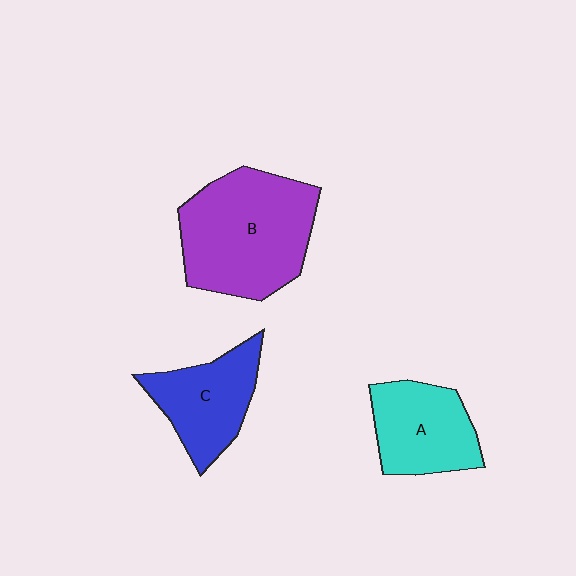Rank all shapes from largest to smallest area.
From largest to smallest: B (purple), A (cyan), C (blue).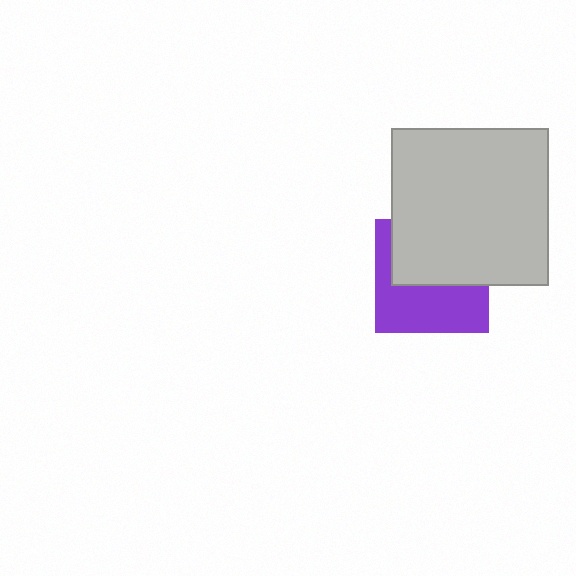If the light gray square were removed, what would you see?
You would see the complete purple square.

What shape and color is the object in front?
The object in front is a light gray square.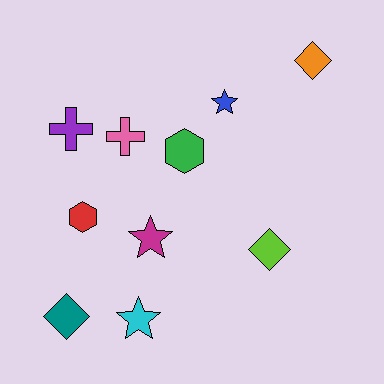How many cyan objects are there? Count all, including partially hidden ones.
There is 1 cyan object.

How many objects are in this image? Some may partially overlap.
There are 10 objects.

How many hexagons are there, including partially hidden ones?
There are 2 hexagons.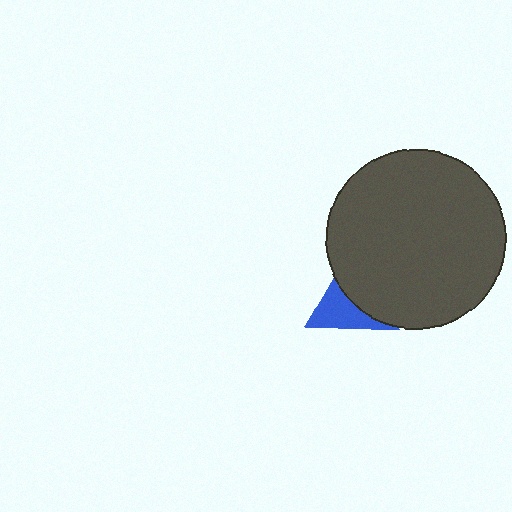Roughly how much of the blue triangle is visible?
About half of it is visible (roughly 47%).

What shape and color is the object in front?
The object in front is a dark gray circle.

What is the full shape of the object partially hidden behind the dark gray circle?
The partially hidden object is a blue triangle.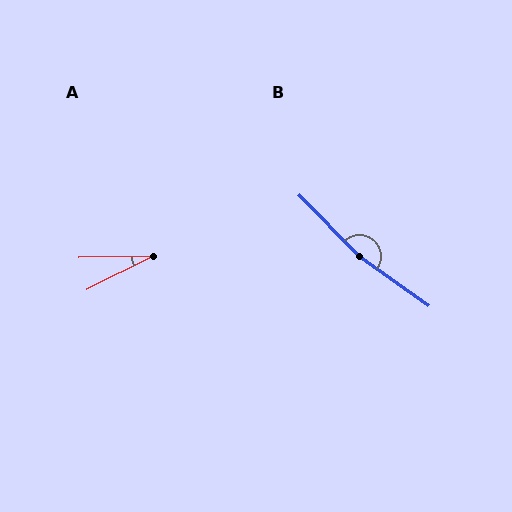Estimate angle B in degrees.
Approximately 170 degrees.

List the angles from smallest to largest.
A (25°), B (170°).